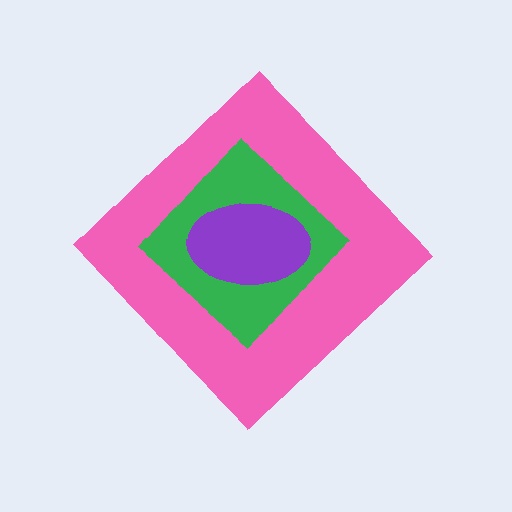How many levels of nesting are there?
3.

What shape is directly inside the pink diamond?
The green diamond.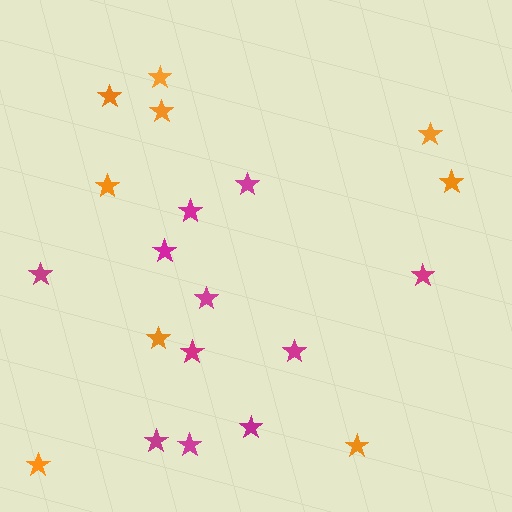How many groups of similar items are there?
There are 2 groups: one group of orange stars (9) and one group of magenta stars (11).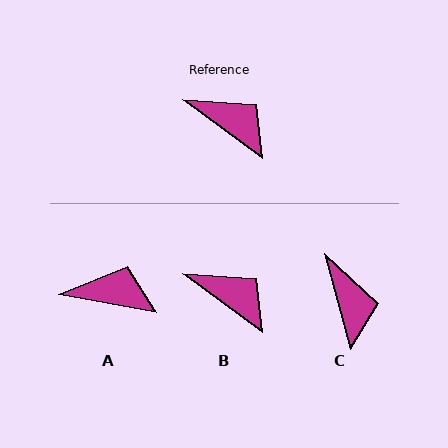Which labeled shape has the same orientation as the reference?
B.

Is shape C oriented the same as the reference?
No, it is off by about 39 degrees.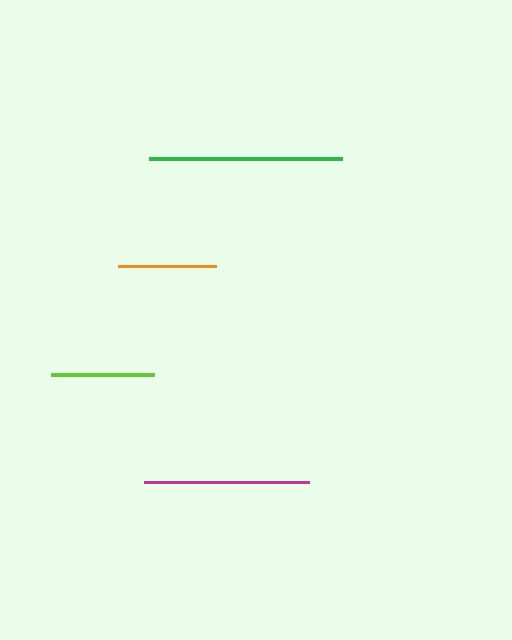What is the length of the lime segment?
The lime segment is approximately 104 pixels long.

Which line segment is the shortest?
The orange line is the shortest at approximately 98 pixels.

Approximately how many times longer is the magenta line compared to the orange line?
The magenta line is approximately 1.7 times the length of the orange line.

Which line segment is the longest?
The green line is the longest at approximately 193 pixels.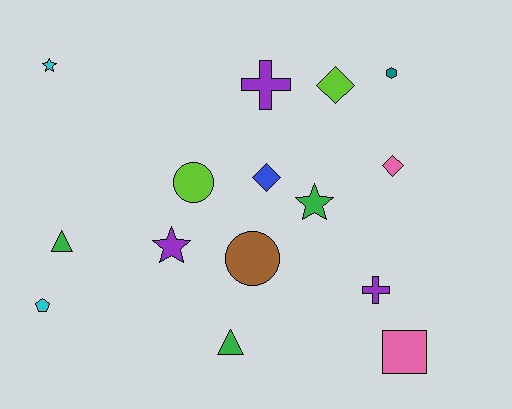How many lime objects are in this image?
There are 2 lime objects.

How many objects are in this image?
There are 15 objects.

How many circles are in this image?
There are 2 circles.